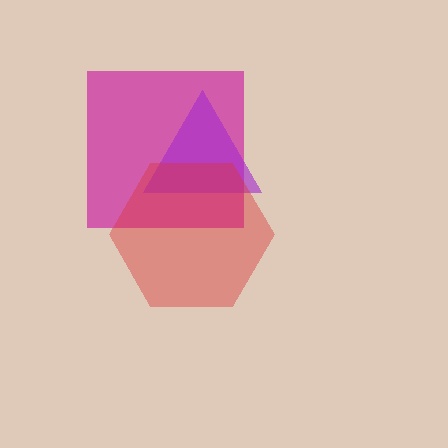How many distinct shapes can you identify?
There are 3 distinct shapes: a magenta square, a purple triangle, a red hexagon.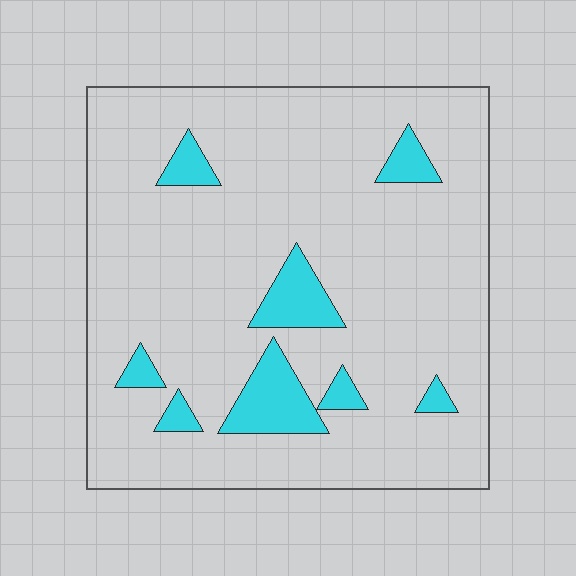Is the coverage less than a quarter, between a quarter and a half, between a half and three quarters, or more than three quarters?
Less than a quarter.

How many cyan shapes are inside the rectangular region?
8.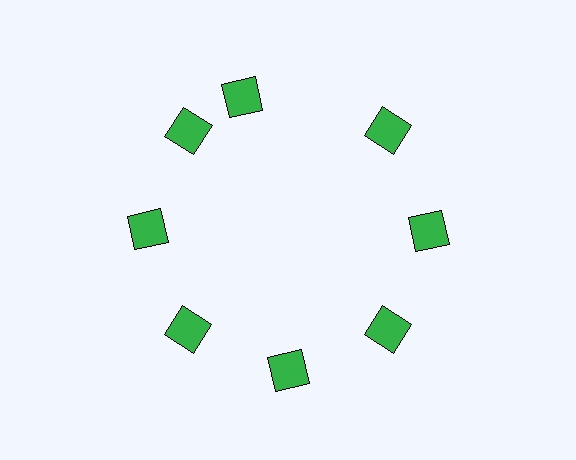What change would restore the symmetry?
The symmetry would be restored by rotating it back into even spacing with its neighbors so that all 8 diamonds sit at equal angles and equal distance from the center.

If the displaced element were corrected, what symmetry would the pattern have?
It would have 8-fold rotational symmetry — the pattern would map onto itself every 45 degrees.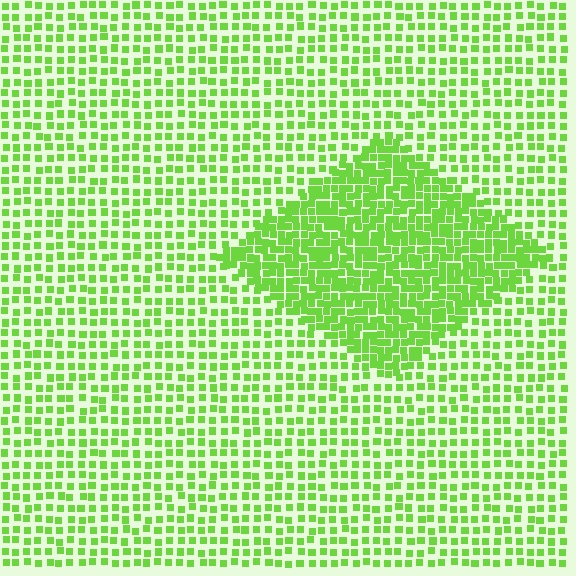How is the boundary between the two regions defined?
The boundary is defined by a change in element density (approximately 2.0x ratio). All elements are the same color, size, and shape.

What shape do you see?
I see a diamond.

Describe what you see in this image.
The image contains small lime elements arranged at two different densities. A diamond-shaped region is visible where the elements are more densely packed than the surrounding area.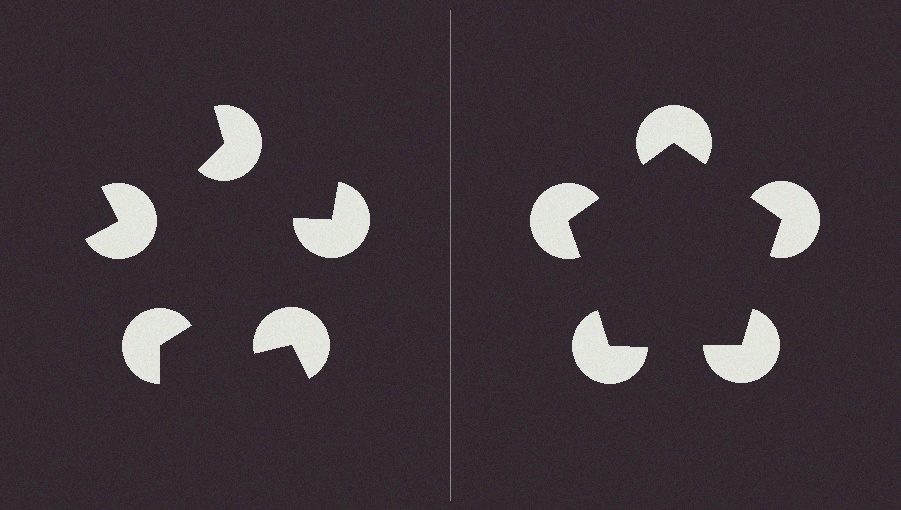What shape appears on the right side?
An illusory pentagon.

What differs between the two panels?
The pac-man discs are positioned identically on both sides; only the wedge orientations differ. On the right they align to a pentagon; on the left they are misaligned.